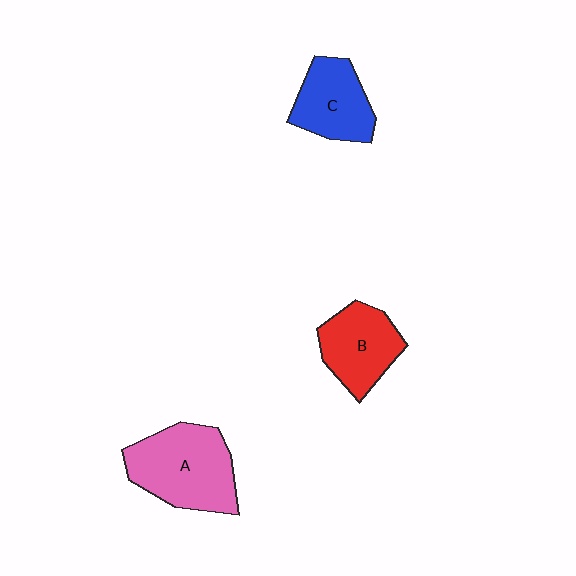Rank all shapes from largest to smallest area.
From largest to smallest: A (pink), B (red), C (blue).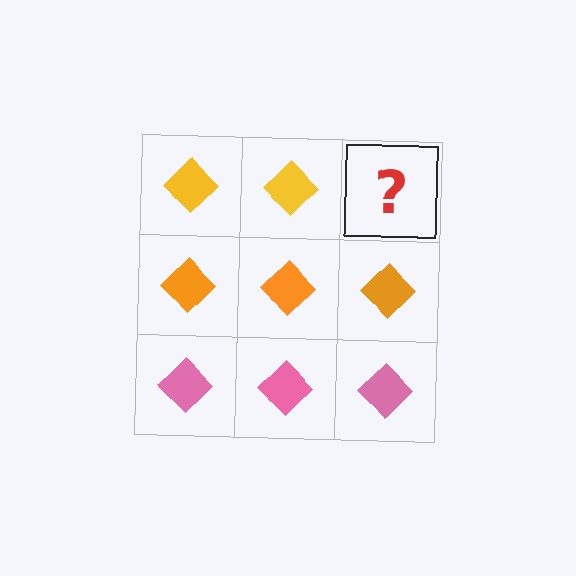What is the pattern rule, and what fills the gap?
The rule is that each row has a consistent color. The gap should be filled with a yellow diamond.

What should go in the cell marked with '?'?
The missing cell should contain a yellow diamond.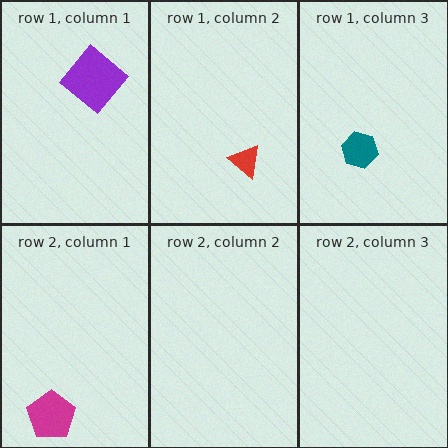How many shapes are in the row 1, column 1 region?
2.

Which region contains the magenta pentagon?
The row 2, column 1 region.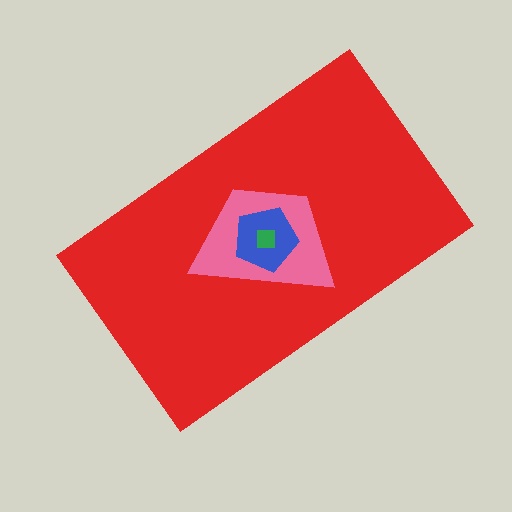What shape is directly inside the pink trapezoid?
The blue pentagon.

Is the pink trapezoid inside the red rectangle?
Yes.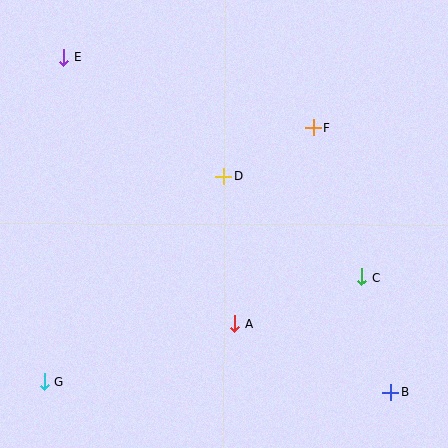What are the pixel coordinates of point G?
Point G is at (45, 382).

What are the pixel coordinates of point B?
Point B is at (391, 392).